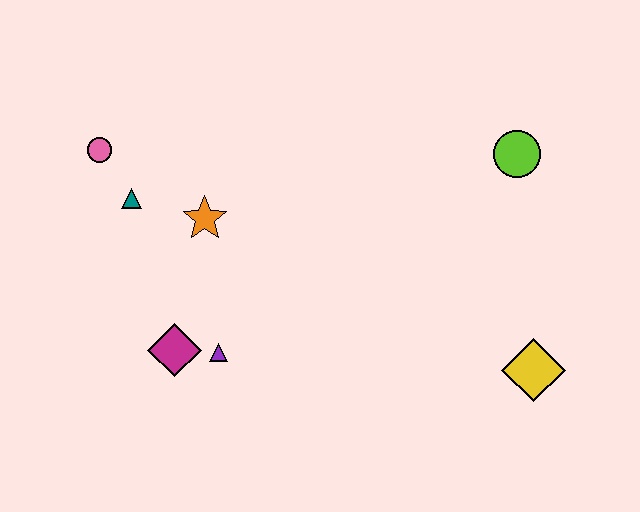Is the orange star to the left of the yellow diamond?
Yes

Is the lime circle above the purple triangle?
Yes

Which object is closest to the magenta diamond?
The purple triangle is closest to the magenta diamond.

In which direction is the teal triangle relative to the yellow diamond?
The teal triangle is to the left of the yellow diamond.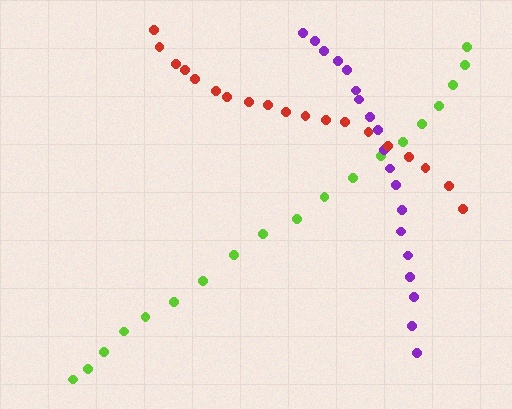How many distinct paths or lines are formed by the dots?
There are 3 distinct paths.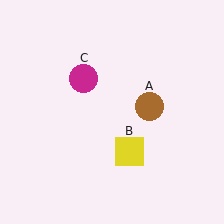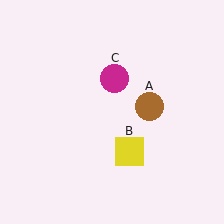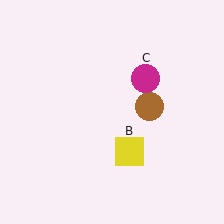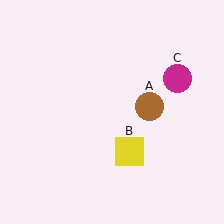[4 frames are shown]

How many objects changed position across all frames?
1 object changed position: magenta circle (object C).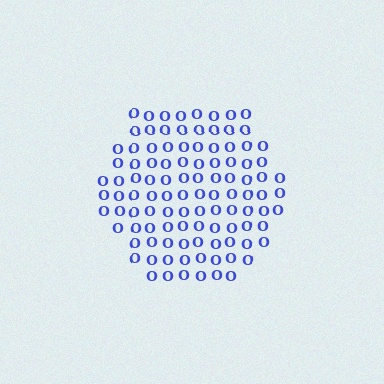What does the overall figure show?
The overall figure shows a hexagon.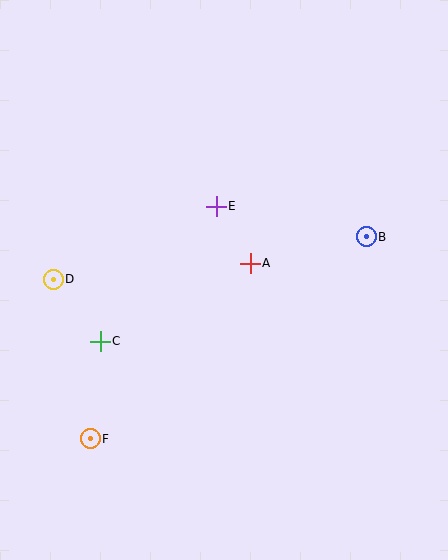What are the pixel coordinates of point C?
Point C is at (100, 341).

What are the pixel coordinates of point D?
Point D is at (53, 279).